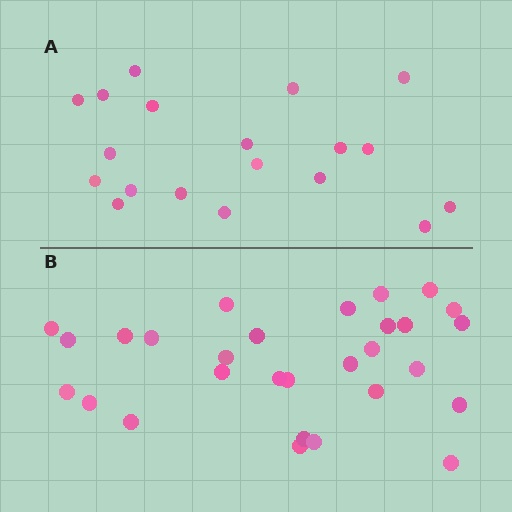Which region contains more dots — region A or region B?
Region B (the bottom region) has more dots.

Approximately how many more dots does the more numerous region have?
Region B has roughly 10 or so more dots than region A.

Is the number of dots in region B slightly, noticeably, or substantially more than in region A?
Region B has substantially more. The ratio is roughly 1.5 to 1.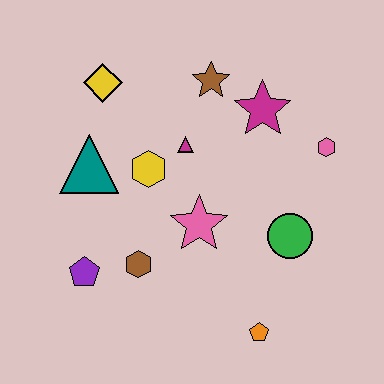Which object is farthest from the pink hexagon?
The purple pentagon is farthest from the pink hexagon.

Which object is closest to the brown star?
The magenta star is closest to the brown star.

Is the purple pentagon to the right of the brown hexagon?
No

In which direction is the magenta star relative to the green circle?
The magenta star is above the green circle.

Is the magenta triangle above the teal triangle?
Yes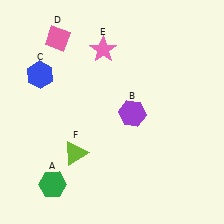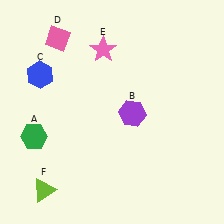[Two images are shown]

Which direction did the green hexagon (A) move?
The green hexagon (A) moved up.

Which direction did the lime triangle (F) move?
The lime triangle (F) moved down.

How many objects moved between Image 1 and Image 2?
2 objects moved between the two images.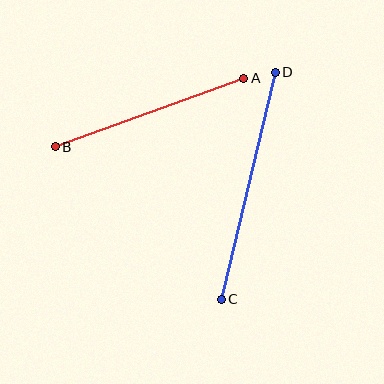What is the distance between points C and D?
The distance is approximately 233 pixels.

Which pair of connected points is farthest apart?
Points C and D are farthest apart.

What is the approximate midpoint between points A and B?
The midpoint is at approximately (149, 113) pixels.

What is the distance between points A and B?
The distance is approximately 201 pixels.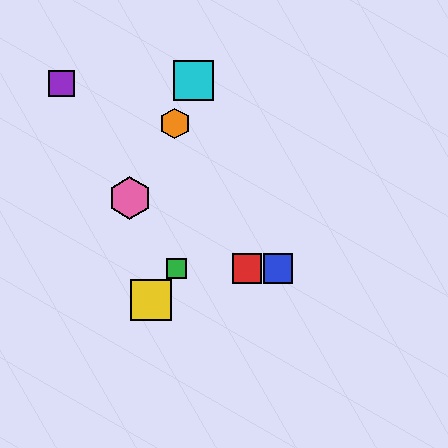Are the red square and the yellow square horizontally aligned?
No, the red square is at y≈269 and the yellow square is at y≈300.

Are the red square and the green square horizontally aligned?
Yes, both are at y≈269.